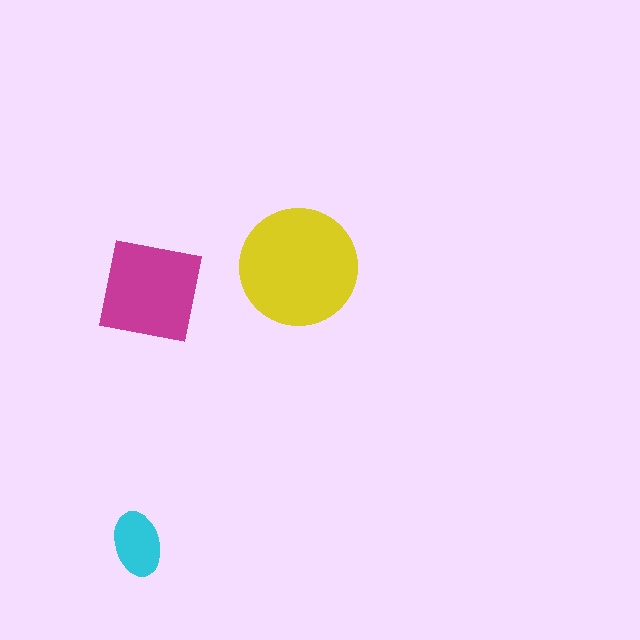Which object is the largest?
The yellow circle.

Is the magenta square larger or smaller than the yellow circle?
Smaller.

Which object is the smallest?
The cyan ellipse.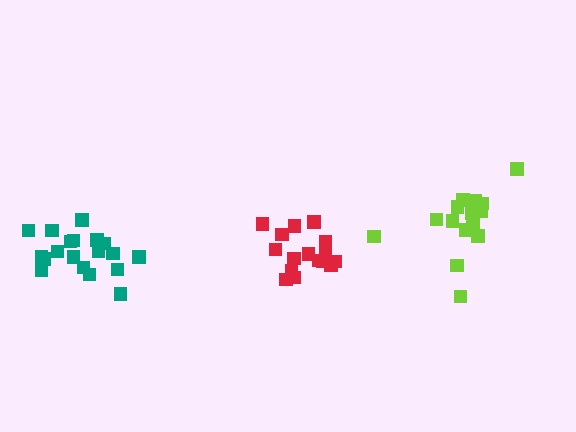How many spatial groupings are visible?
There are 3 spatial groupings.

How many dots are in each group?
Group 1: 16 dots, Group 2: 19 dots, Group 3: 16 dots (51 total).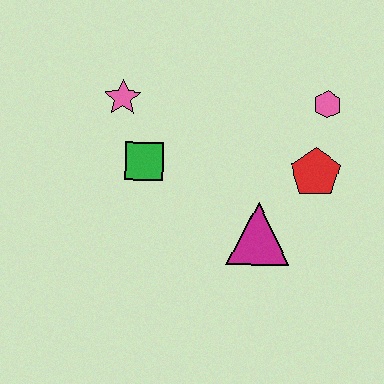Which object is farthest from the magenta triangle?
The pink star is farthest from the magenta triangle.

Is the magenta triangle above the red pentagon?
No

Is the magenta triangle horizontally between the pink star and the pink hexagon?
Yes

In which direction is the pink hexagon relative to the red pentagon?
The pink hexagon is above the red pentagon.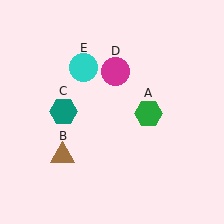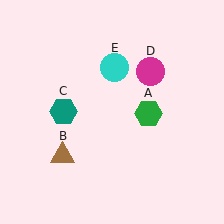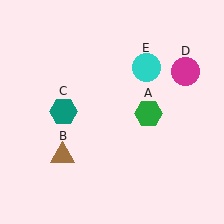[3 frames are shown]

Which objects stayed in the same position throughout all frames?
Green hexagon (object A) and brown triangle (object B) and teal hexagon (object C) remained stationary.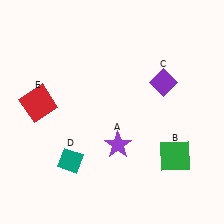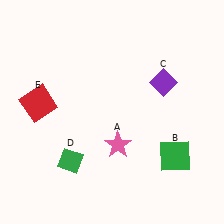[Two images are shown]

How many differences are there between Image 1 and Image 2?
There are 2 differences between the two images.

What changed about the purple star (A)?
In Image 1, A is purple. In Image 2, it changed to pink.